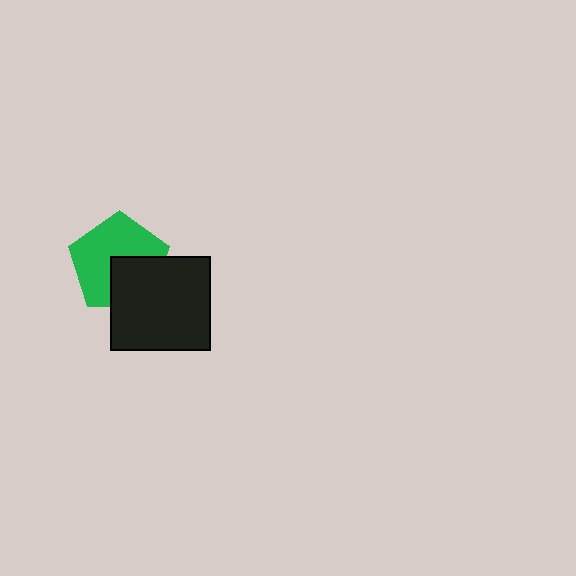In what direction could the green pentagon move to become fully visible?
The green pentagon could move toward the upper-left. That would shift it out from behind the black rectangle entirely.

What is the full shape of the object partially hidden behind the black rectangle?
The partially hidden object is a green pentagon.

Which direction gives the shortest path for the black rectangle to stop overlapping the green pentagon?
Moving toward the lower-right gives the shortest separation.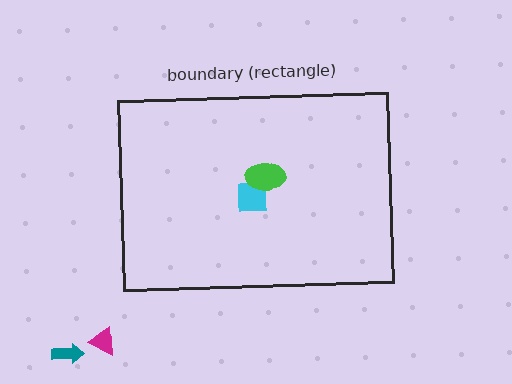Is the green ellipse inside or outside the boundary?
Inside.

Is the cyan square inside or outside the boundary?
Inside.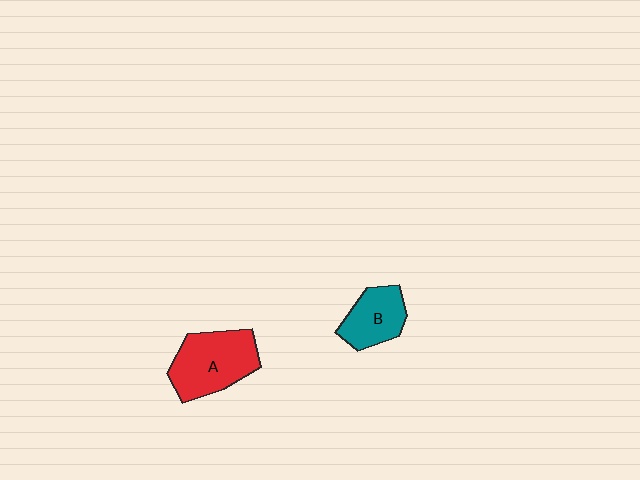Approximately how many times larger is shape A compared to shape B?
Approximately 1.5 times.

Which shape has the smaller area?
Shape B (teal).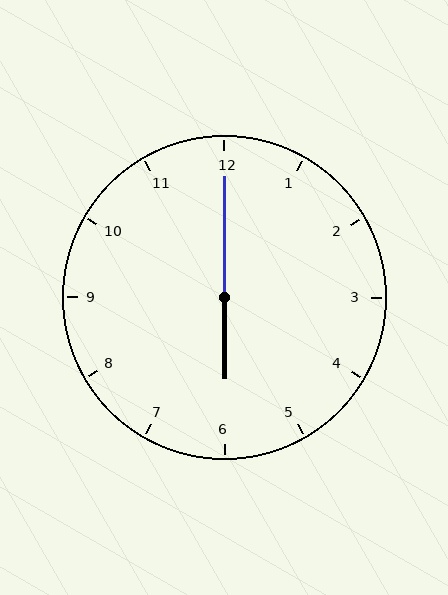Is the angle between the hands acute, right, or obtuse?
It is obtuse.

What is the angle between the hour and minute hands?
Approximately 180 degrees.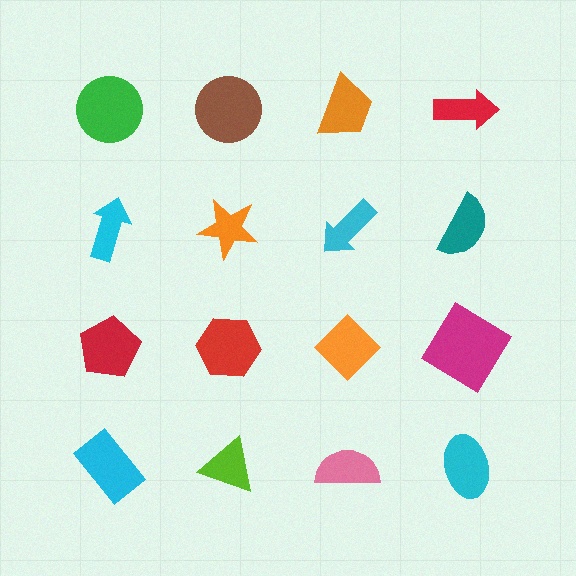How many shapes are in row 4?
4 shapes.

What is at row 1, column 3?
An orange trapezoid.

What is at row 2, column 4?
A teal semicircle.